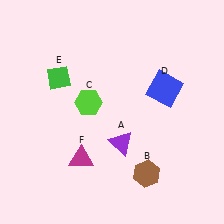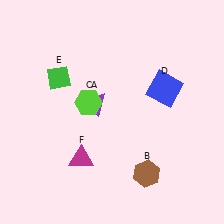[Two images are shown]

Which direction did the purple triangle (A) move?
The purple triangle (A) moved up.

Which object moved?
The purple triangle (A) moved up.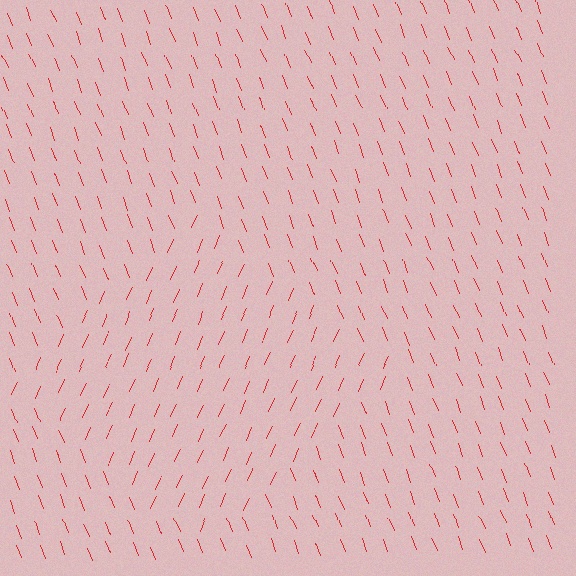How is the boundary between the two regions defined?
The boundary is defined purely by a change in line orientation (approximately 45 degrees difference). All lines are the same color and thickness.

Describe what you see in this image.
The image is filled with small red line segments. A diamond region in the image has lines oriented differently from the surrounding lines, creating a visible texture boundary.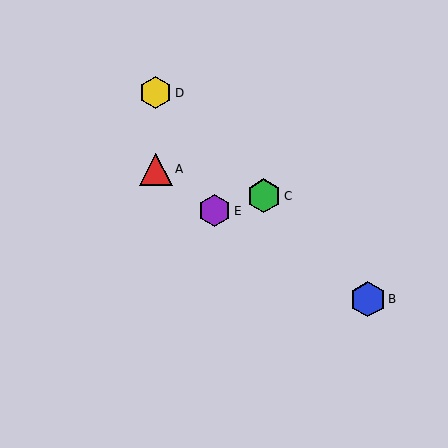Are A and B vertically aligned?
No, A is at x≈156 and B is at x≈368.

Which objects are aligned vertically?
Objects A, D are aligned vertically.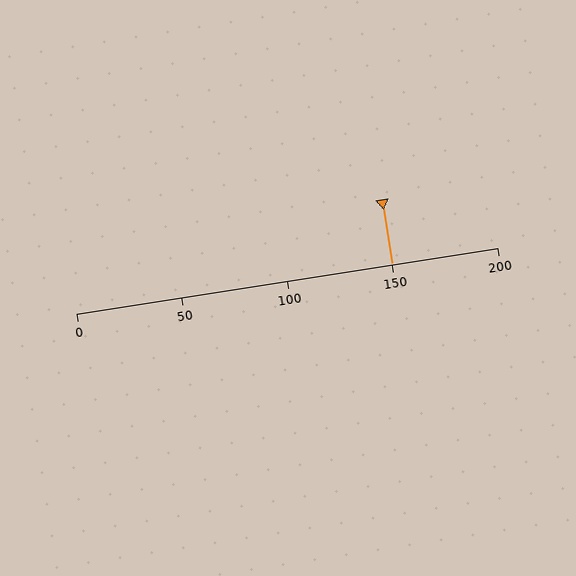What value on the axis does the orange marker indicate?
The marker indicates approximately 150.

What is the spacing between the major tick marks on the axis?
The major ticks are spaced 50 apart.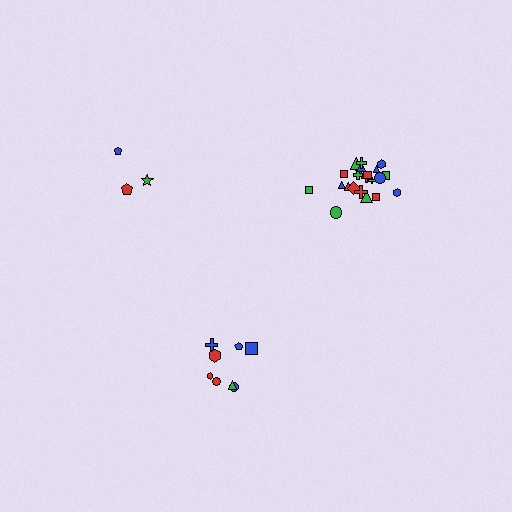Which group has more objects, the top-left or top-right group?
The top-right group.